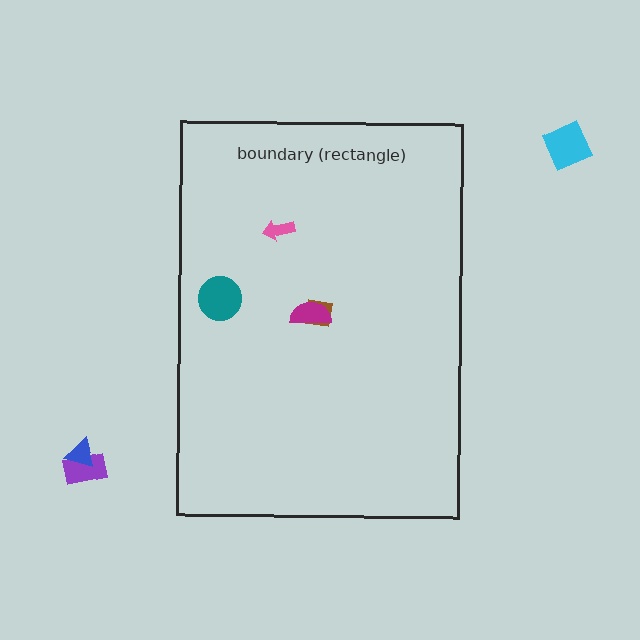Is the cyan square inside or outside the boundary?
Outside.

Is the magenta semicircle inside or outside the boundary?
Inside.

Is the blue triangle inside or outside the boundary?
Outside.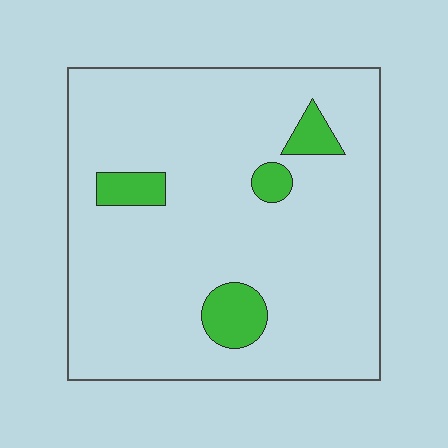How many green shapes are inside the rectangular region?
4.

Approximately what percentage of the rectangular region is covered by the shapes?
Approximately 10%.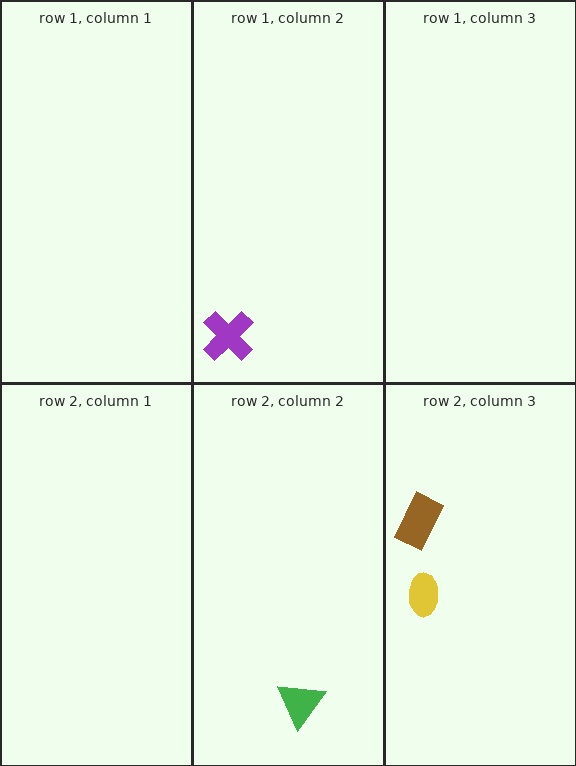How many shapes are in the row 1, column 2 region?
1.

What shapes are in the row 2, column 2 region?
The green triangle.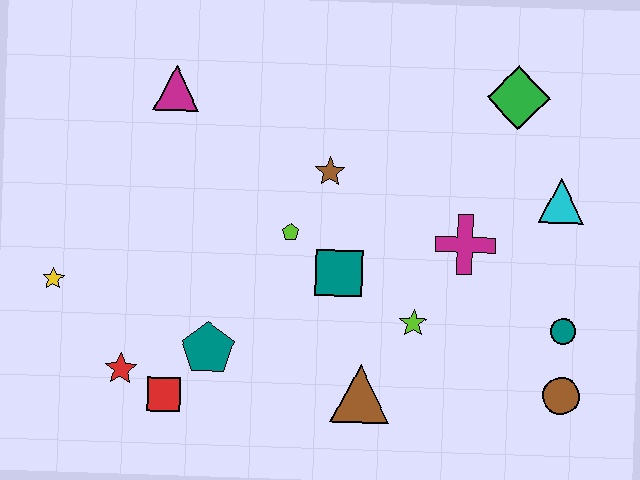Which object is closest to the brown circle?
The teal circle is closest to the brown circle.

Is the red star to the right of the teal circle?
No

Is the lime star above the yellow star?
No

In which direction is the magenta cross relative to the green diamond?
The magenta cross is below the green diamond.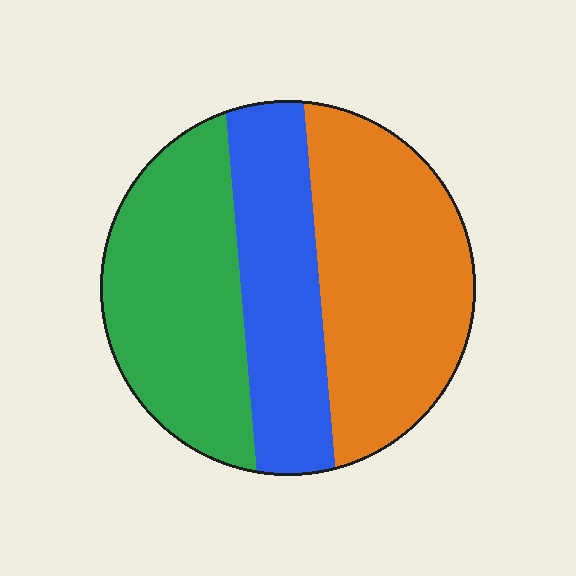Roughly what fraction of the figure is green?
Green takes up about one third (1/3) of the figure.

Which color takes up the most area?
Orange, at roughly 40%.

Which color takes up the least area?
Blue, at roughly 25%.